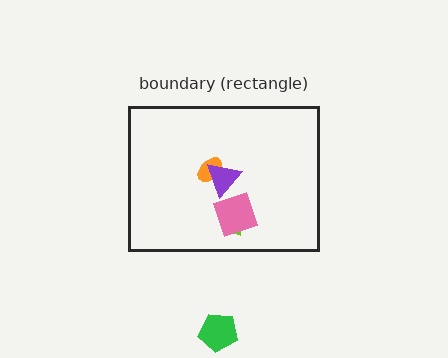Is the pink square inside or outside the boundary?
Inside.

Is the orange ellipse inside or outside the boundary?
Inside.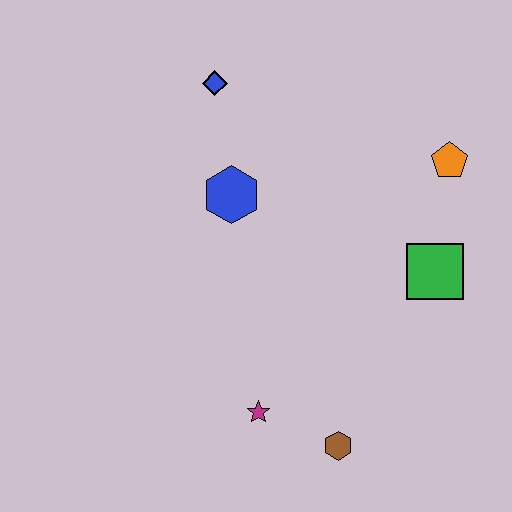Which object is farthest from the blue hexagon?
The brown hexagon is farthest from the blue hexagon.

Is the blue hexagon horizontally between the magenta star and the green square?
No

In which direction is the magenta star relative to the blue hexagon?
The magenta star is below the blue hexagon.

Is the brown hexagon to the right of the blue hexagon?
Yes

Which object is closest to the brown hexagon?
The magenta star is closest to the brown hexagon.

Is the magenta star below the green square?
Yes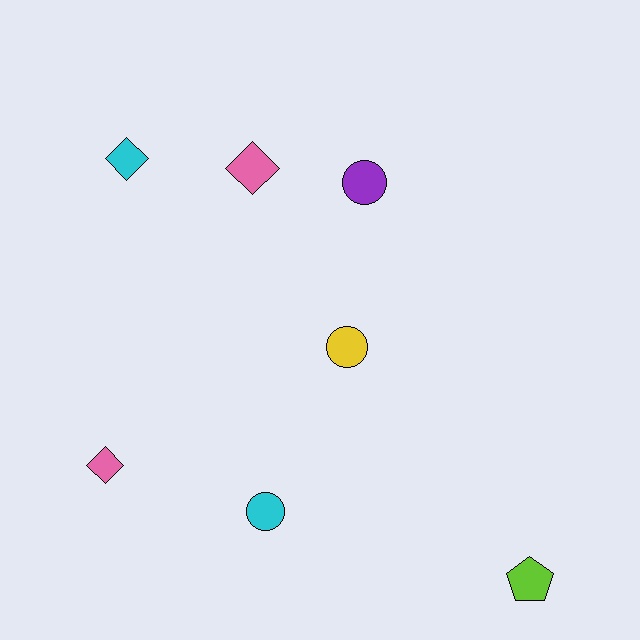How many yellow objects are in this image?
There is 1 yellow object.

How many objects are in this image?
There are 7 objects.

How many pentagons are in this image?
There is 1 pentagon.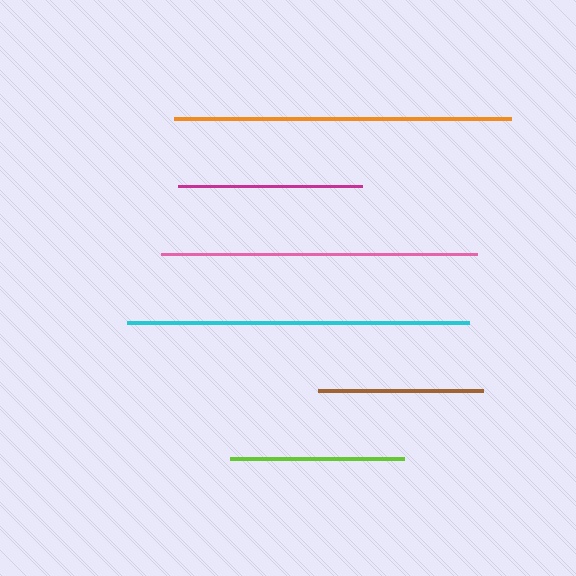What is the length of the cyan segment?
The cyan segment is approximately 343 pixels long.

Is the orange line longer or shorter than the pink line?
The orange line is longer than the pink line.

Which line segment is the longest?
The cyan line is the longest at approximately 343 pixels.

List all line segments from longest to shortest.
From longest to shortest: cyan, orange, pink, magenta, lime, brown.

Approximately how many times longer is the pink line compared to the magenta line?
The pink line is approximately 1.7 times the length of the magenta line.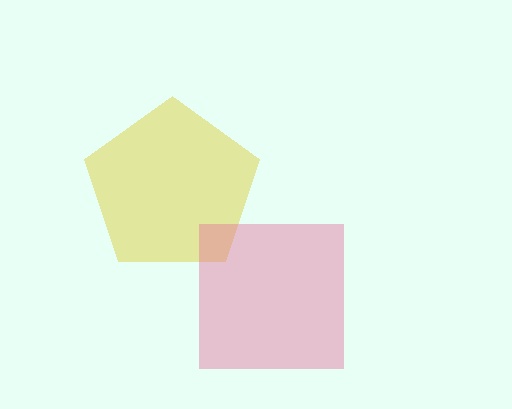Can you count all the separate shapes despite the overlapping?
Yes, there are 2 separate shapes.